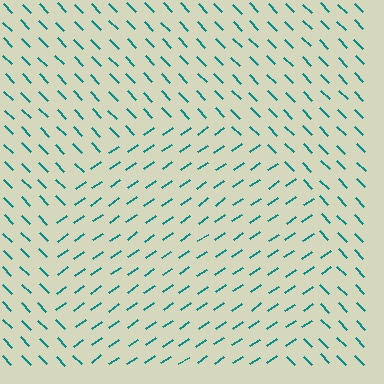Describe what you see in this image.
The image is filled with small teal line segments. A circle region in the image has lines oriented differently from the surrounding lines, creating a visible texture boundary.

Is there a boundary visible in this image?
Yes, there is a texture boundary formed by a change in line orientation.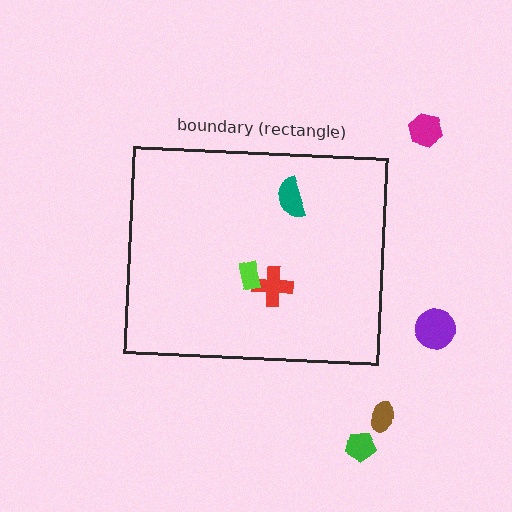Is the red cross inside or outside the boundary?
Inside.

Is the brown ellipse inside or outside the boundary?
Outside.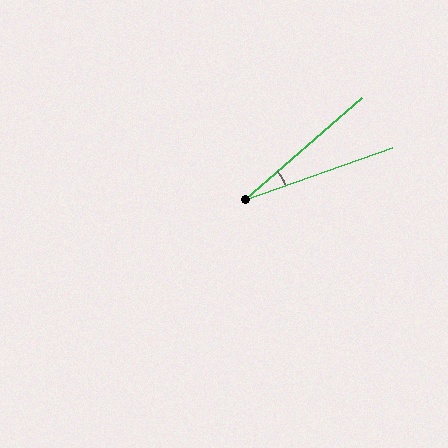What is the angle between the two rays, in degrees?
Approximately 21 degrees.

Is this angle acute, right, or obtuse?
It is acute.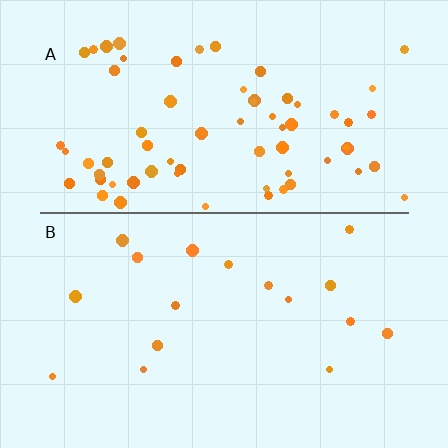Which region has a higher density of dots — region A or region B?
A (the top).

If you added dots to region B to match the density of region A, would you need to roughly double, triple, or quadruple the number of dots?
Approximately quadruple.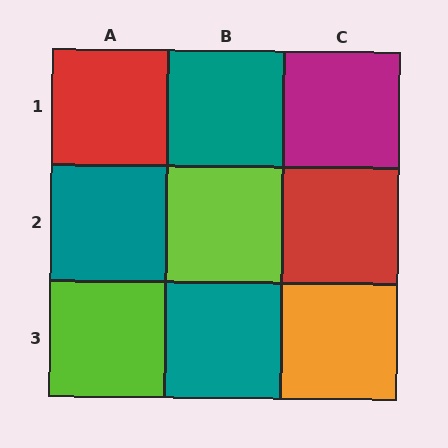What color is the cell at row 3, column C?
Orange.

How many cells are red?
2 cells are red.